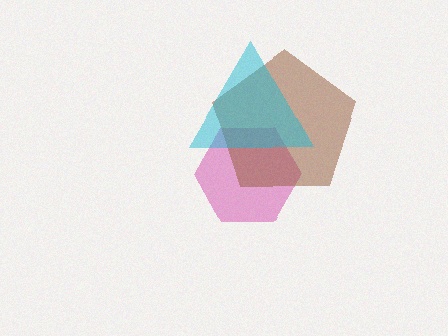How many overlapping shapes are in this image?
There are 3 overlapping shapes in the image.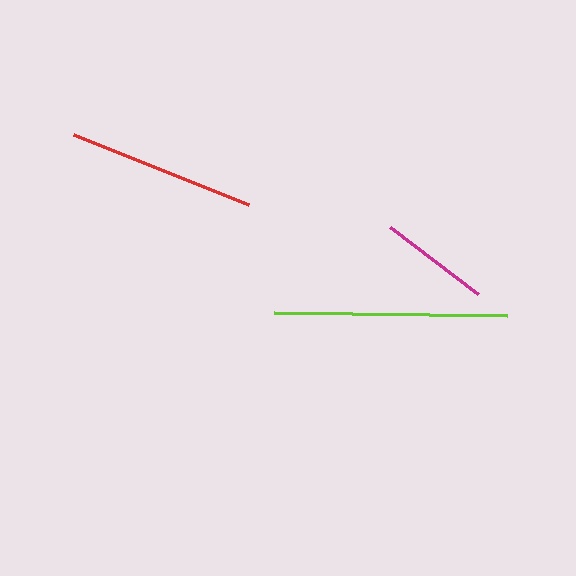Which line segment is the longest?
The lime line is the longest at approximately 233 pixels.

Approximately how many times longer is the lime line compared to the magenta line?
The lime line is approximately 2.1 times the length of the magenta line.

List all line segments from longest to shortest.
From longest to shortest: lime, red, magenta.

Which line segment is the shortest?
The magenta line is the shortest at approximately 111 pixels.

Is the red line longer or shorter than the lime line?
The lime line is longer than the red line.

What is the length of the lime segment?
The lime segment is approximately 233 pixels long.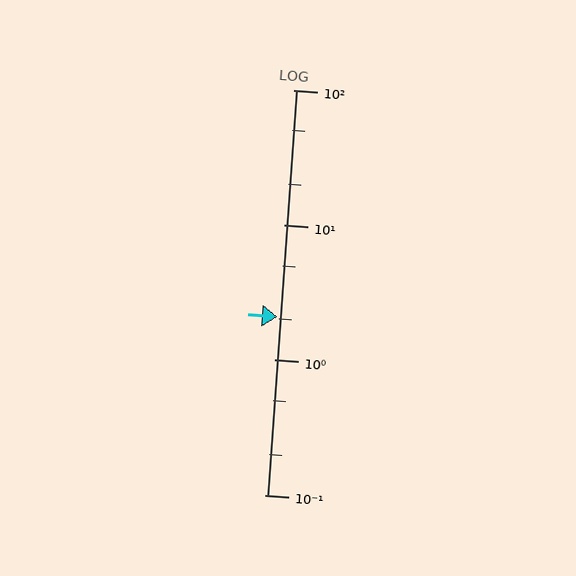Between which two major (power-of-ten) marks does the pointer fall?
The pointer is between 1 and 10.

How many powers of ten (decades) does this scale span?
The scale spans 3 decades, from 0.1 to 100.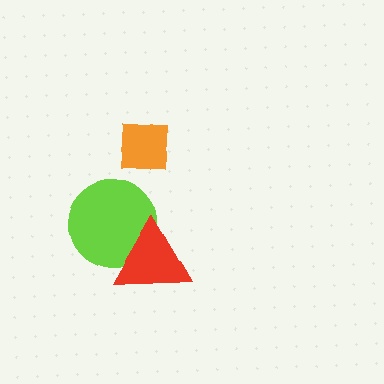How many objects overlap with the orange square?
0 objects overlap with the orange square.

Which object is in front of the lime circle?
The red triangle is in front of the lime circle.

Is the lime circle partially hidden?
Yes, it is partially covered by another shape.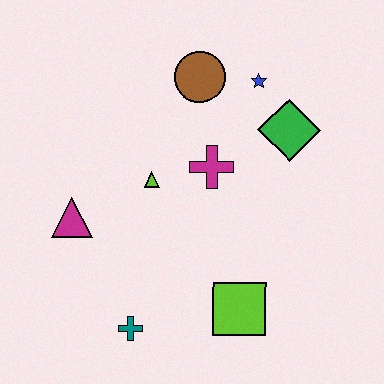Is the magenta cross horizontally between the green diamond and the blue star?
No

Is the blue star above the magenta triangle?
Yes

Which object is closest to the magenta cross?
The lime triangle is closest to the magenta cross.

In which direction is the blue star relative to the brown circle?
The blue star is to the right of the brown circle.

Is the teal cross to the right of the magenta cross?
No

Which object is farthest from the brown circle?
The teal cross is farthest from the brown circle.